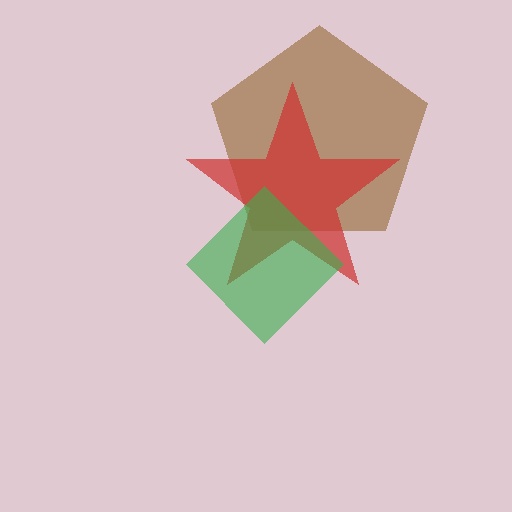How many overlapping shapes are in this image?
There are 3 overlapping shapes in the image.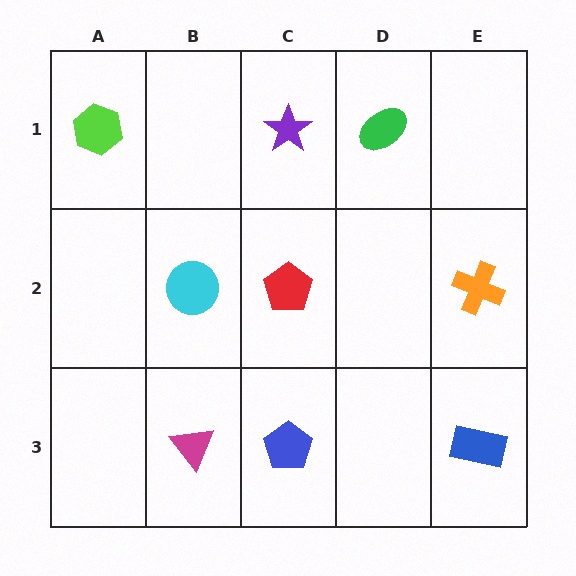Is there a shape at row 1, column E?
No, that cell is empty.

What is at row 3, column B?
A magenta triangle.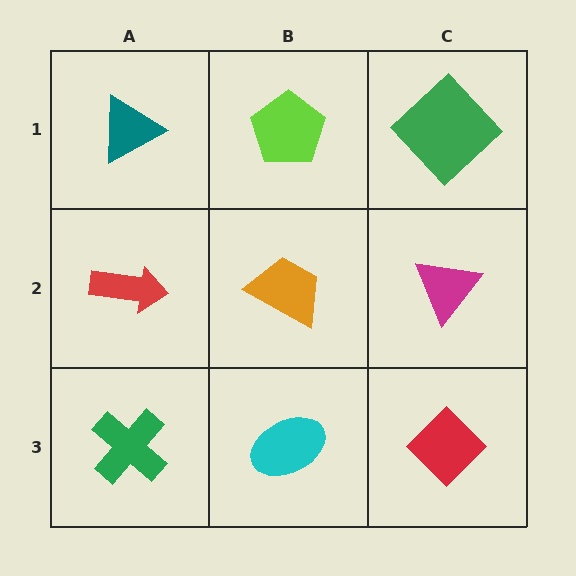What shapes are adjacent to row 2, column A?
A teal triangle (row 1, column A), a green cross (row 3, column A), an orange trapezoid (row 2, column B).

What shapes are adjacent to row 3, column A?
A red arrow (row 2, column A), a cyan ellipse (row 3, column B).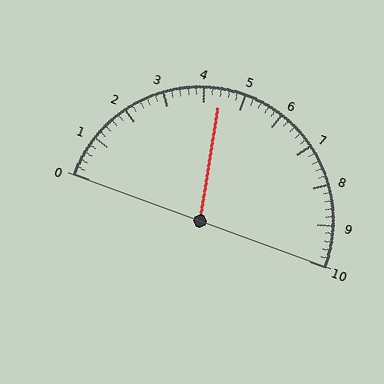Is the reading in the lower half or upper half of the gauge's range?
The reading is in the lower half of the range (0 to 10).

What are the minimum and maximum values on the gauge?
The gauge ranges from 0 to 10.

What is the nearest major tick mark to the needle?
The nearest major tick mark is 4.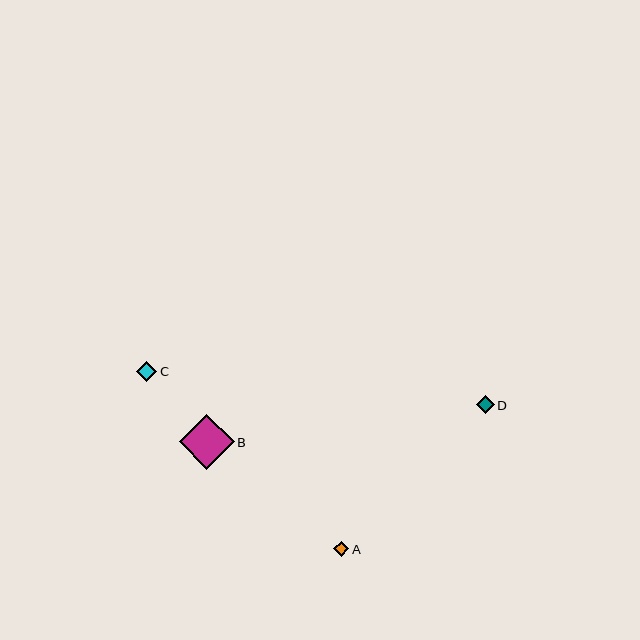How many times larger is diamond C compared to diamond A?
Diamond C is approximately 1.3 times the size of diamond A.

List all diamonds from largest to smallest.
From largest to smallest: B, C, D, A.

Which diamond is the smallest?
Diamond A is the smallest with a size of approximately 15 pixels.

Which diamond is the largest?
Diamond B is the largest with a size of approximately 55 pixels.